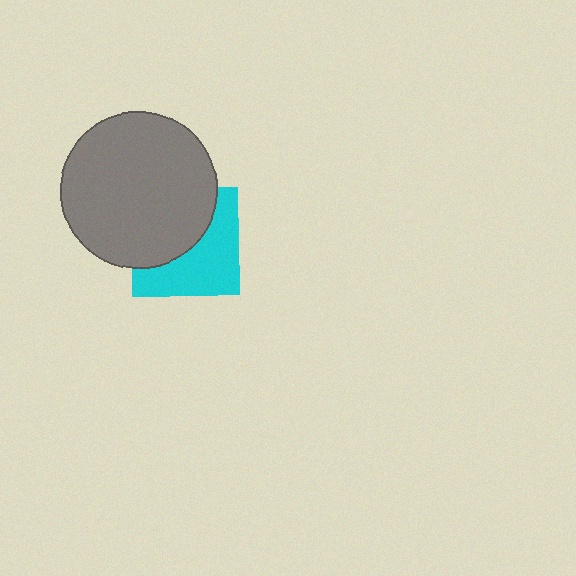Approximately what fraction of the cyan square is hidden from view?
Roughly 49% of the cyan square is hidden behind the gray circle.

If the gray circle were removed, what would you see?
You would see the complete cyan square.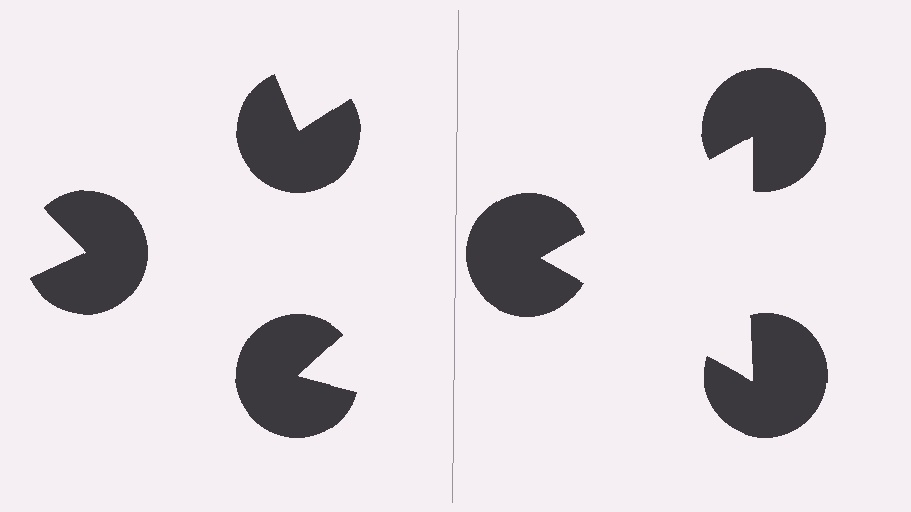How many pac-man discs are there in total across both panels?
6 — 3 on each side.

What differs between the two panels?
The pac-man discs are positioned identically on both sides; only the wedge orientations differ. On the right they align to a triangle; on the left they are misaligned.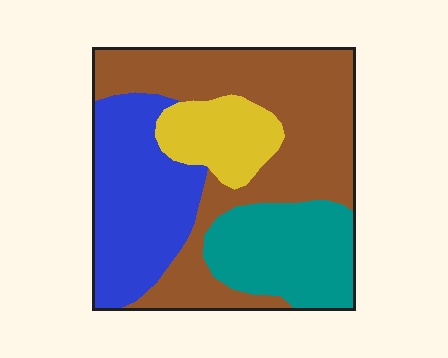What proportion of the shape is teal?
Teal takes up about one fifth (1/5) of the shape.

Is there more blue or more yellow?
Blue.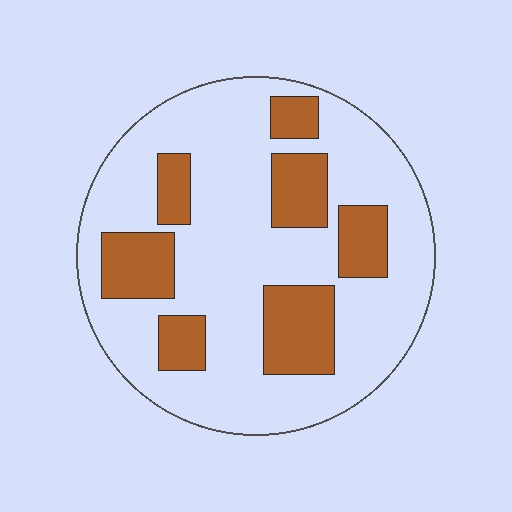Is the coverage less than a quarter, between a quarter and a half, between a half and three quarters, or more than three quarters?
Between a quarter and a half.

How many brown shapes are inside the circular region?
7.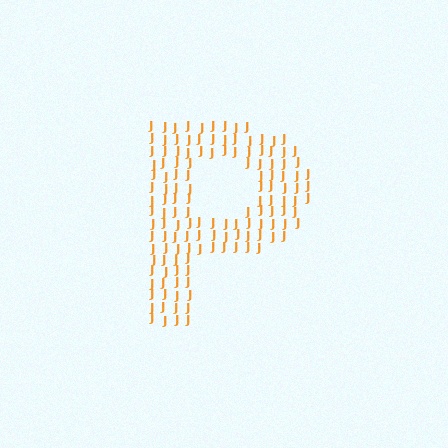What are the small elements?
The small elements are letter J's.